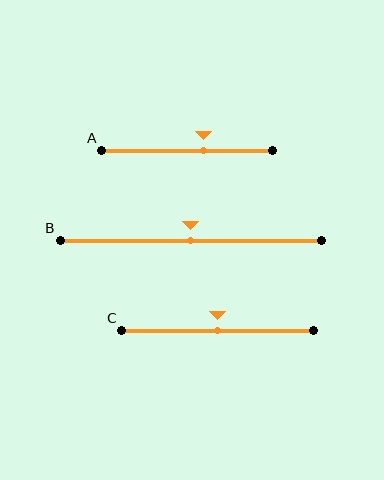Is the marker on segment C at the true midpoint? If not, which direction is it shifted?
Yes, the marker on segment C is at the true midpoint.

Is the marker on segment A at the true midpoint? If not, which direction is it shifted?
No, the marker on segment A is shifted to the right by about 9% of the segment length.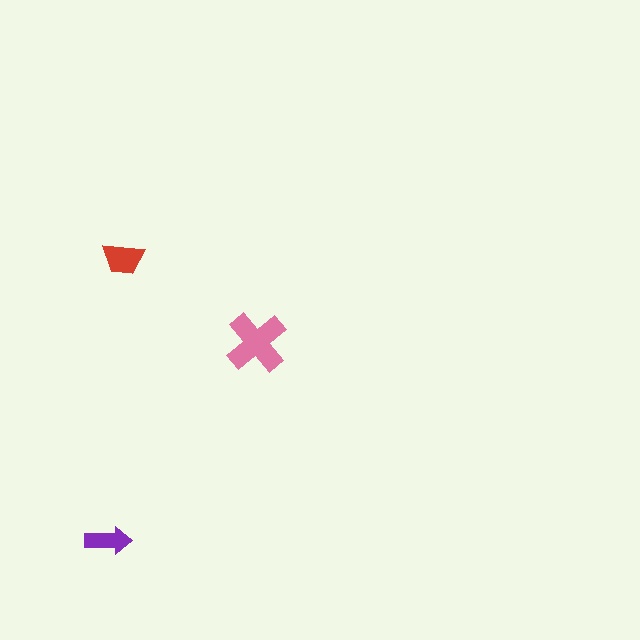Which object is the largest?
The pink cross.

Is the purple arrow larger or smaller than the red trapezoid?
Smaller.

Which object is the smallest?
The purple arrow.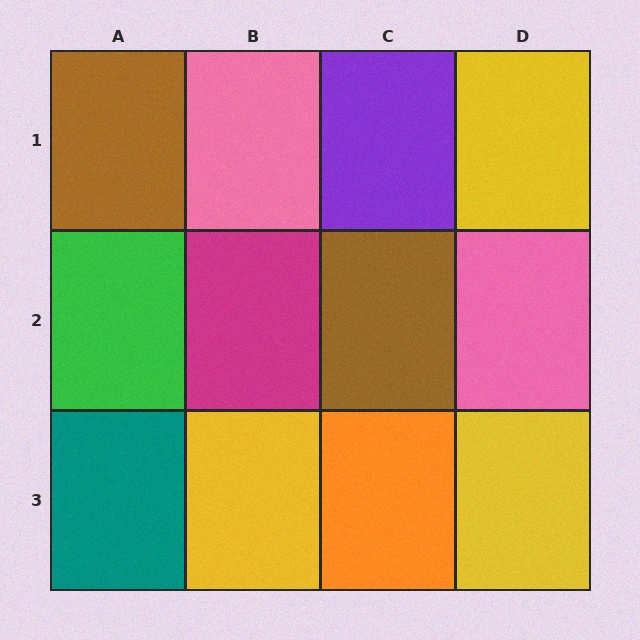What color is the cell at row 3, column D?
Yellow.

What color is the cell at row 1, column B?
Pink.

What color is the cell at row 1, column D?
Yellow.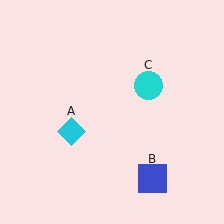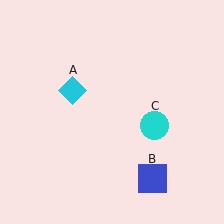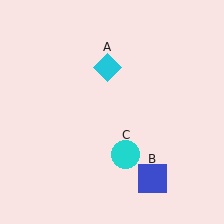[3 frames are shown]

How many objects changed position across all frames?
2 objects changed position: cyan diamond (object A), cyan circle (object C).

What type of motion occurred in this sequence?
The cyan diamond (object A), cyan circle (object C) rotated clockwise around the center of the scene.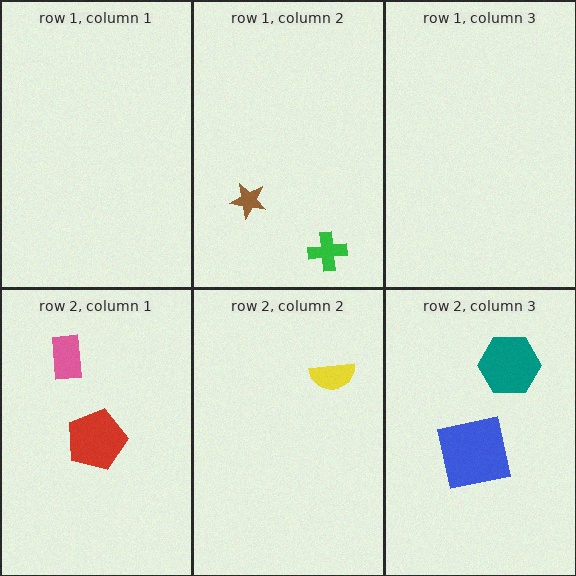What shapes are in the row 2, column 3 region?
The blue square, the teal hexagon.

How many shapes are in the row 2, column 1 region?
2.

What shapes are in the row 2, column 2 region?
The yellow semicircle.